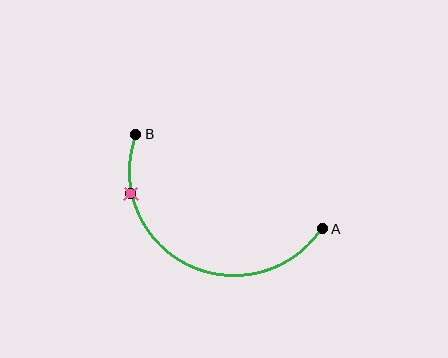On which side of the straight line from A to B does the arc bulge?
The arc bulges below the straight line connecting A and B.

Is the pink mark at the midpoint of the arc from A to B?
No. The pink mark lies on the arc but is closer to endpoint B. The arc midpoint would be at the point on the curve equidistant along the arc from both A and B.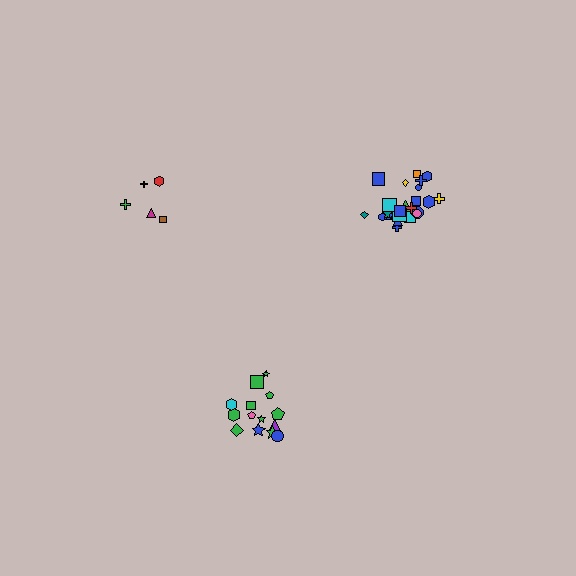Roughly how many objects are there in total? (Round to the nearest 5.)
Roughly 45 objects in total.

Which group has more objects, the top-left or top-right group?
The top-right group.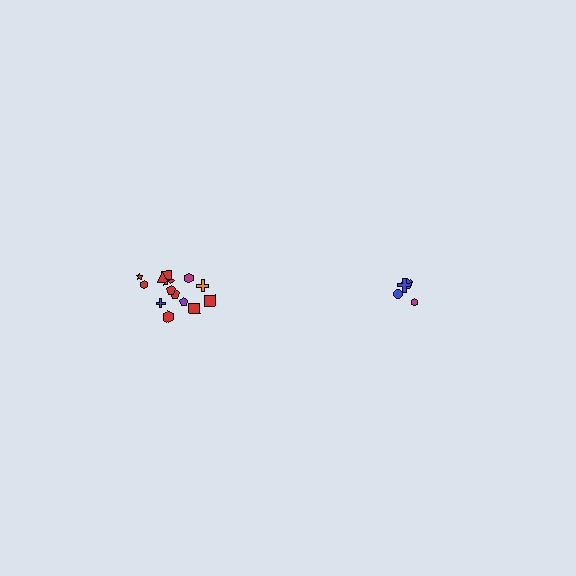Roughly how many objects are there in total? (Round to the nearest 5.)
Roughly 20 objects in total.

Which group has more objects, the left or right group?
The left group.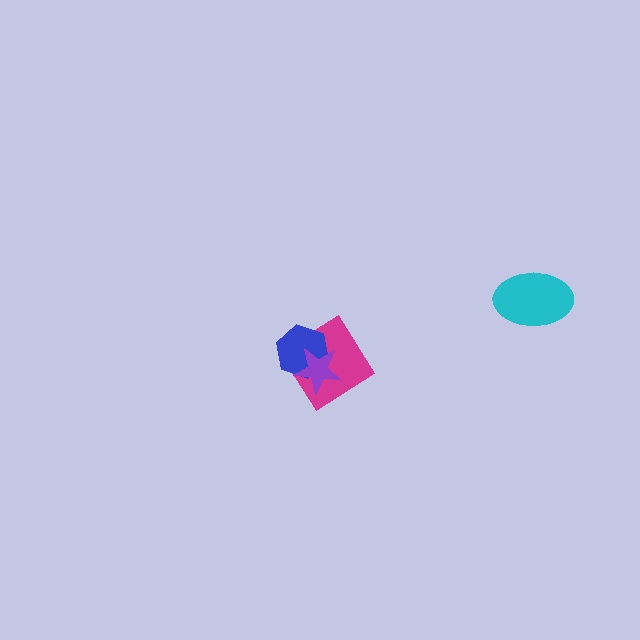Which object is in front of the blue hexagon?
The purple star is in front of the blue hexagon.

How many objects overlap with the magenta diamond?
2 objects overlap with the magenta diamond.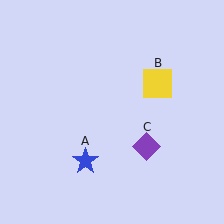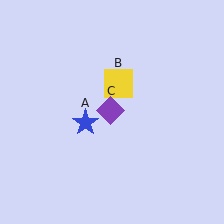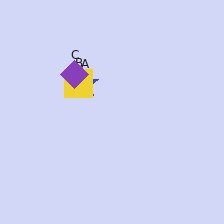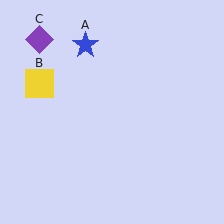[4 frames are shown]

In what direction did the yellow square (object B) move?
The yellow square (object B) moved left.